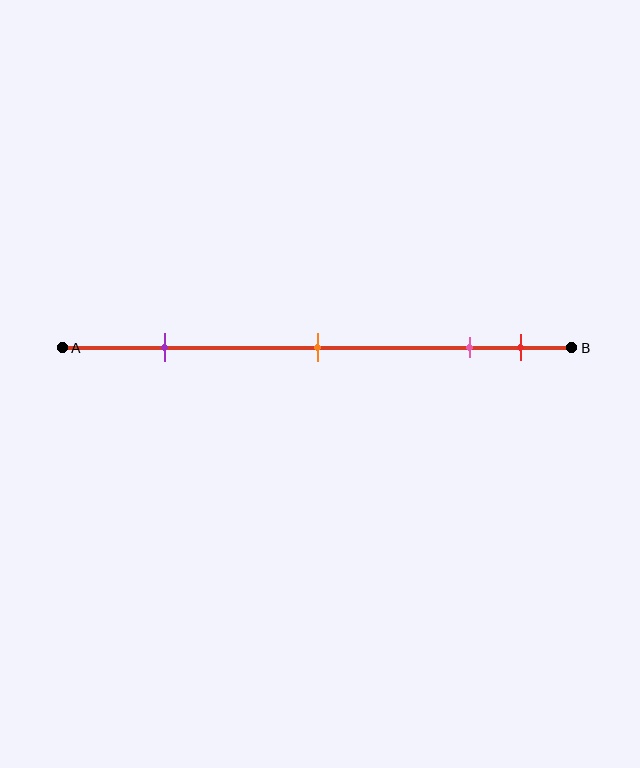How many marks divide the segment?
There are 4 marks dividing the segment.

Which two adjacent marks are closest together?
The pink and red marks are the closest adjacent pair.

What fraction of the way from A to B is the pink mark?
The pink mark is approximately 80% (0.8) of the way from A to B.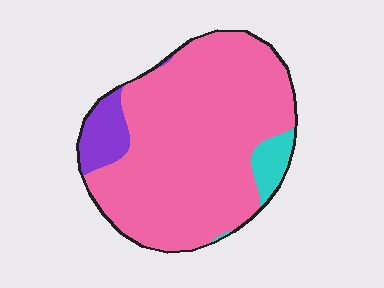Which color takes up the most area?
Pink, at roughly 85%.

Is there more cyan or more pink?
Pink.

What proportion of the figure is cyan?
Cyan covers around 5% of the figure.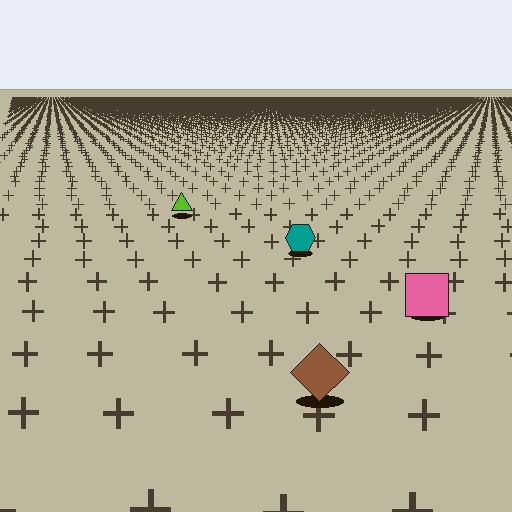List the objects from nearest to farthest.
From nearest to farthest: the brown diamond, the pink square, the teal hexagon, the lime triangle.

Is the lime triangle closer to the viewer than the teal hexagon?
No. The teal hexagon is closer — you can tell from the texture gradient: the ground texture is coarser near it.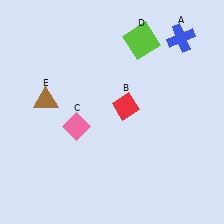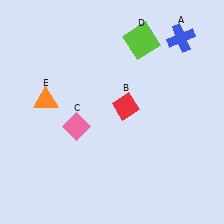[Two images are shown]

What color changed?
The triangle (E) changed from brown in Image 1 to orange in Image 2.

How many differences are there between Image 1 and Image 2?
There is 1 difference between the two images.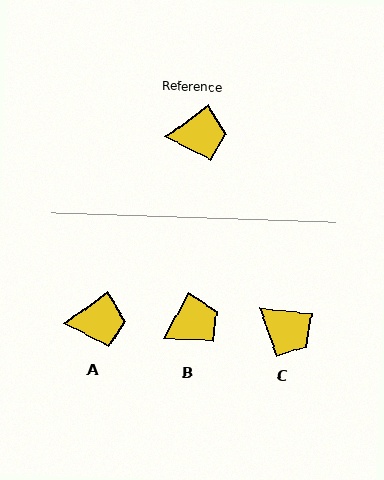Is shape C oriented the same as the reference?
No, it is off by about 42 degrees.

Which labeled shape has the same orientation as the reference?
A.